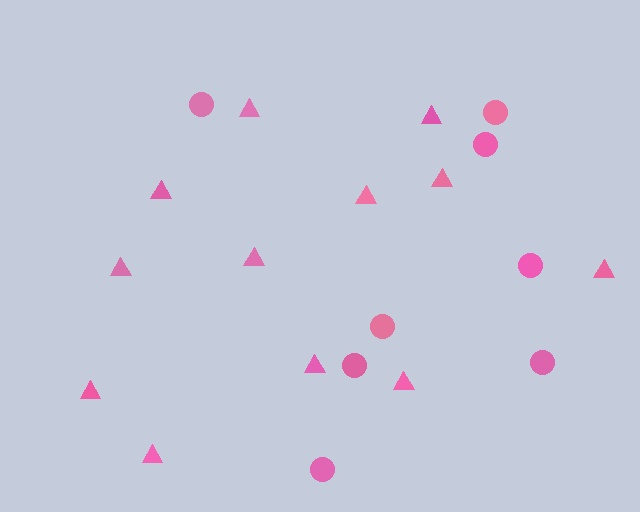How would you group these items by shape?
There are 2 groups: one group of circles (8) and one group of triangles (12).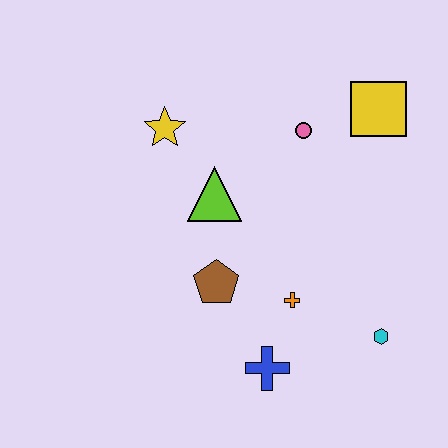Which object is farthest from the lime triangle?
The cyan hexagon is farthest from the lime triangle.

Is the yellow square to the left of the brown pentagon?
No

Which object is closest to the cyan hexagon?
The orange cross is closest to the cyan hexagon.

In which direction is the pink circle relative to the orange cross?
The pink circle is above the orange cross.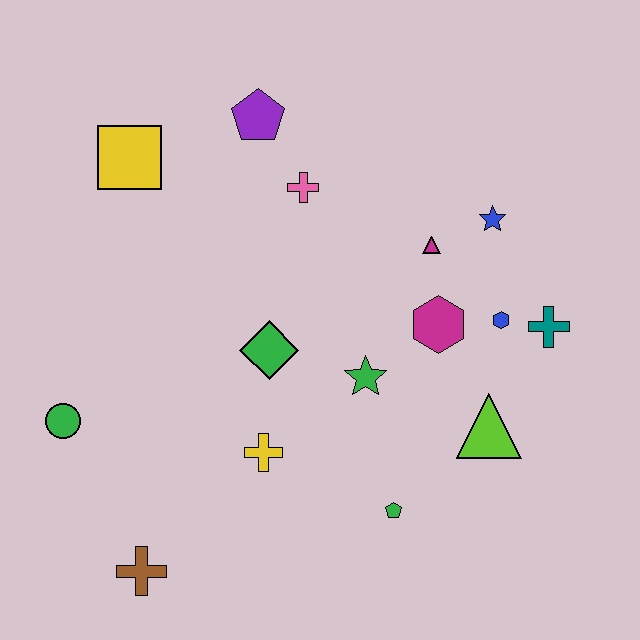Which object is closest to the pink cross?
The purple pentagon is closest to the pink cross.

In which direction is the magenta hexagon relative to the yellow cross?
The magenta hexagon is to the right of the yellow cross.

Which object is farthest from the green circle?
The teal cross is farthest from the green circle.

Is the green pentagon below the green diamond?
Yes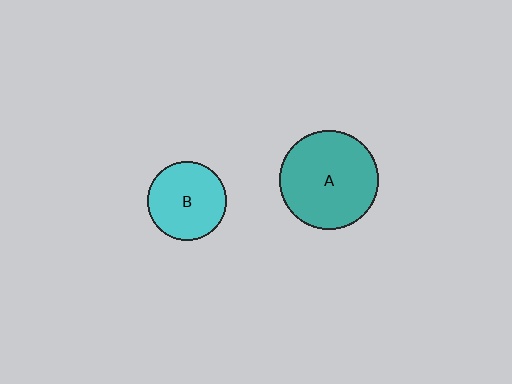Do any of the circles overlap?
No, none of the circles overlap.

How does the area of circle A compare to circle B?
Approximately 1.6 times.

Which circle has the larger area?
Circle A (teal).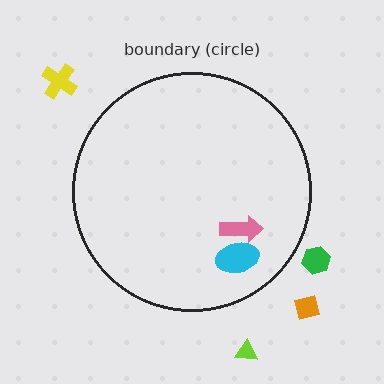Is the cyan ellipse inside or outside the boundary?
Inside.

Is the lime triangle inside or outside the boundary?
Outside.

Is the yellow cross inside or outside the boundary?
Outside.